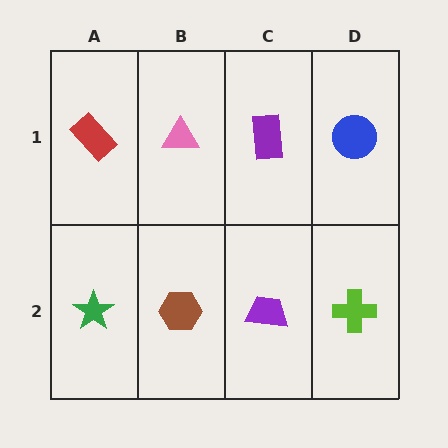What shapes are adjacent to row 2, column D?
A blue circle (row 1, column D), a purple trapezoid (row 2, column C).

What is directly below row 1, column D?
A lime cross.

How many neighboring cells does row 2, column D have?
2.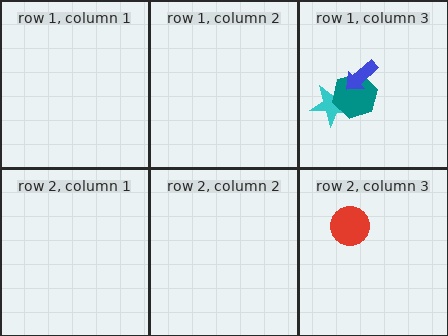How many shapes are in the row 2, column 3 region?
1.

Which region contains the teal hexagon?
The row 1, column 3 region.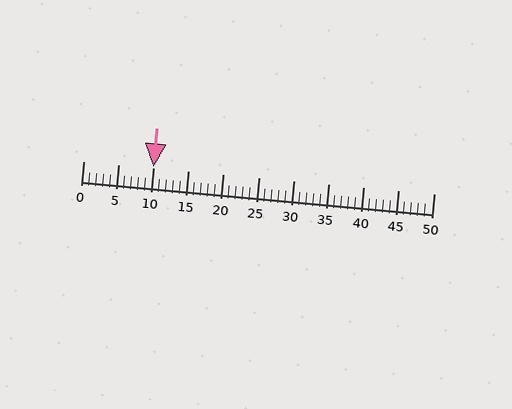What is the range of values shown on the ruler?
The ruler shows values from 0 to 50.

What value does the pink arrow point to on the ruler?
The pink arrow points to approximately 10.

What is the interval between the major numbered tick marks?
The major tick marks are spaced 5 units apart.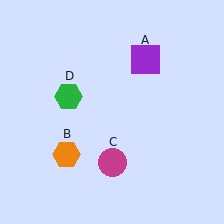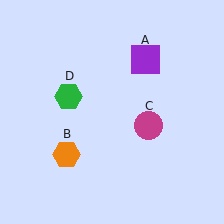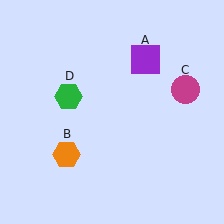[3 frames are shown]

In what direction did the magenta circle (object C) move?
The magenta circle (object C) moved up and to the right.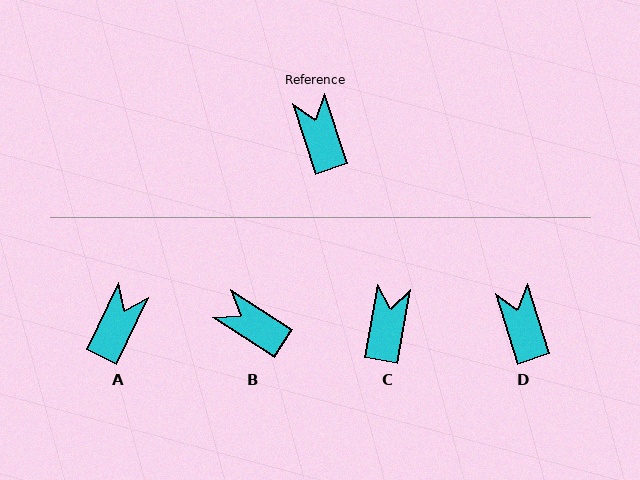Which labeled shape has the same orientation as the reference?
D.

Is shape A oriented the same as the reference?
No, it is off by about 44 degrees.